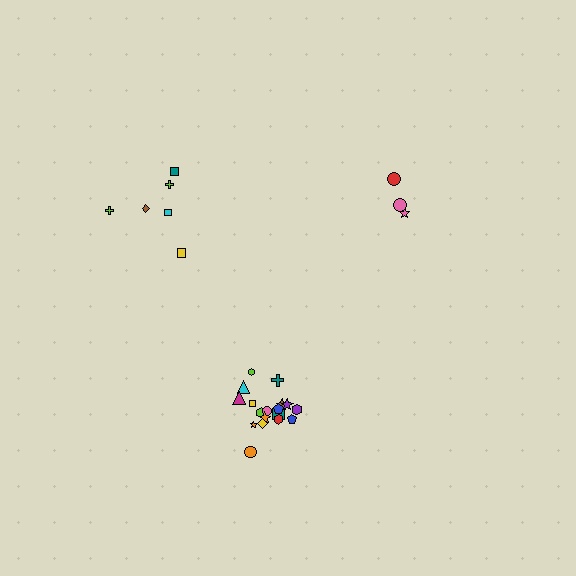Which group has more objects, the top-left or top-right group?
The top-left group.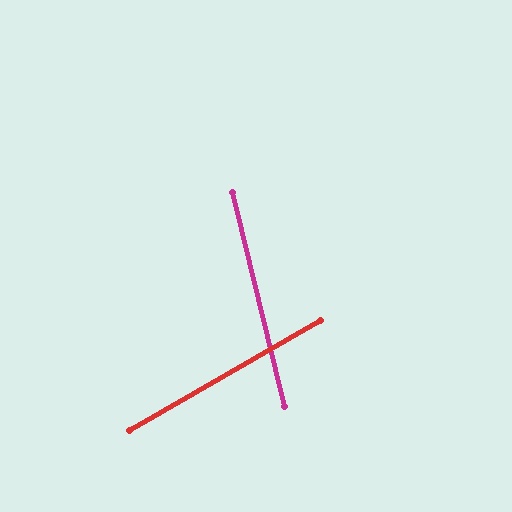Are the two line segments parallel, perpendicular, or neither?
Neither parallel nor perpendicular — they differ by about 74°.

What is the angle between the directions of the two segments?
Approximately 74 degrees.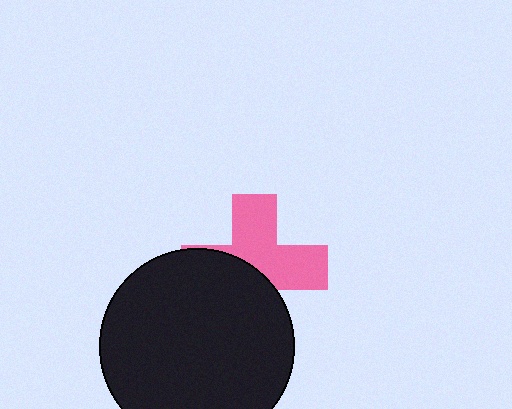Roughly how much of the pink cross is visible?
About half of it is visible (roughly 52%).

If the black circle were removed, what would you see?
You would see the complete pink cross.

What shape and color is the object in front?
The object in front is a black circle.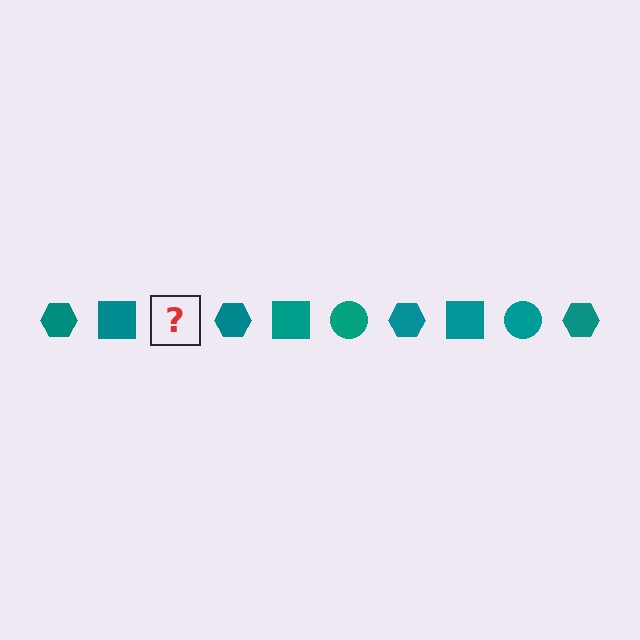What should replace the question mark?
The question mark should be replaced with a teal circle.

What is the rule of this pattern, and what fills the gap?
The rule is that the pattern cycles through hexagon, square, circle shapes in teal. The gap should be filled with a teal circle.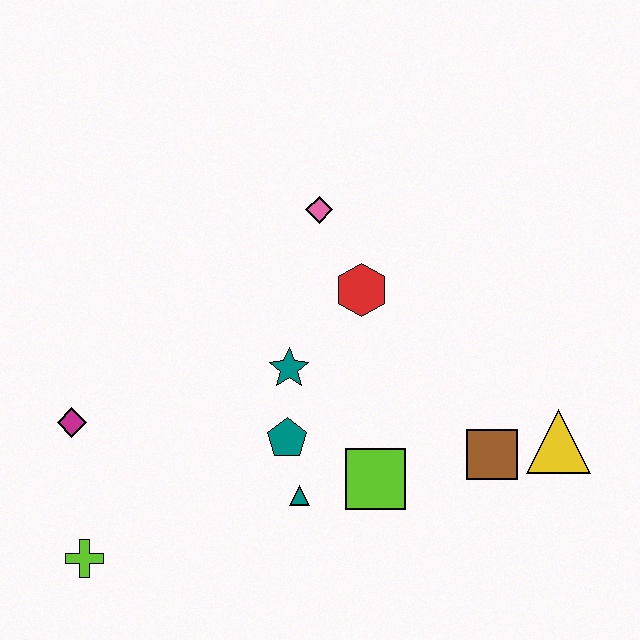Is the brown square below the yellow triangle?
Yes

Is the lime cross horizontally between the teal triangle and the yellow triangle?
No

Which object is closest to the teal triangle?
The teal pentagon is closest to the teal triangle.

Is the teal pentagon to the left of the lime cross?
No